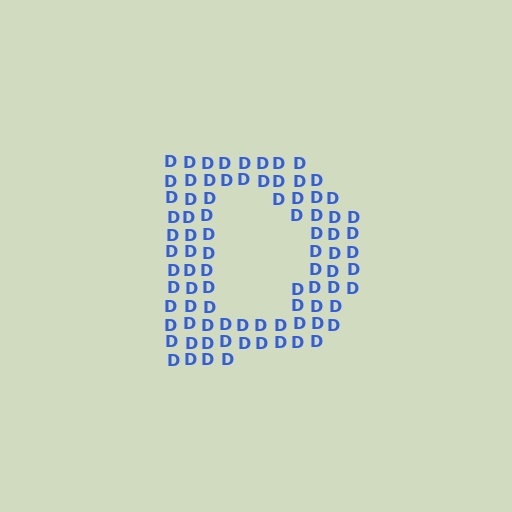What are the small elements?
The small elements are letter D's.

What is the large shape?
The large shape is the letter D.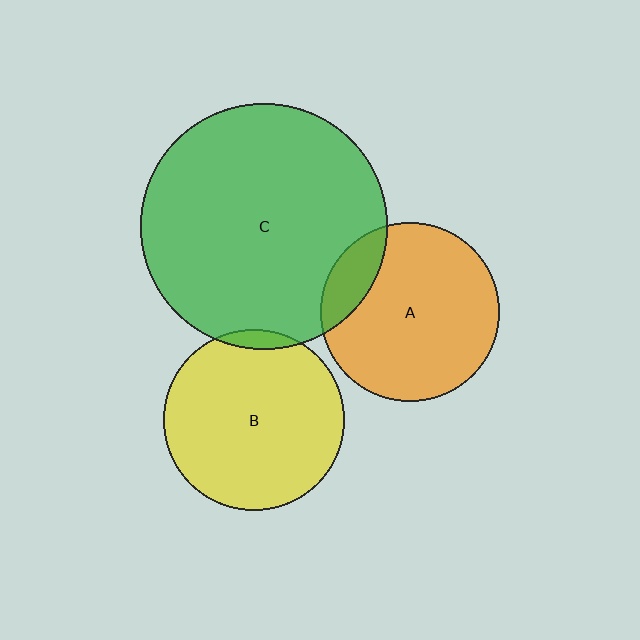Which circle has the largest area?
Circle C (green).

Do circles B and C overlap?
Yes.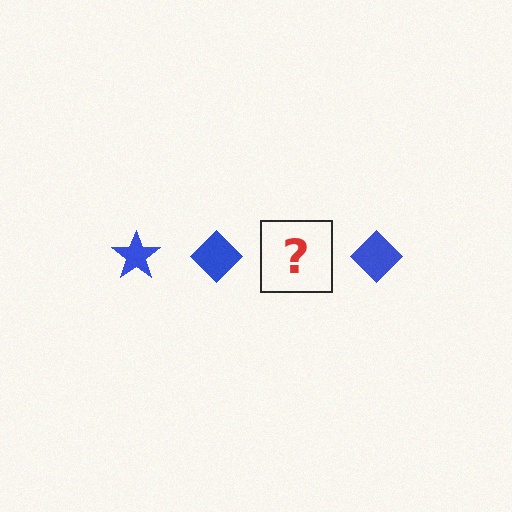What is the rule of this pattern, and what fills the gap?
The rule is that the pattern cycles through star, diamond shapes in blue. The gap should be filled with a blue star.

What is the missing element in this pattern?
The missing element is a blue star.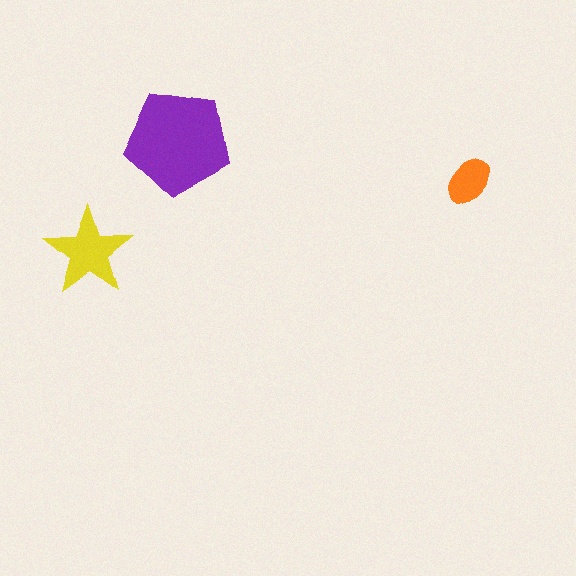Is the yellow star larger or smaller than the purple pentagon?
Smaller.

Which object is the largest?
The purple pentagon.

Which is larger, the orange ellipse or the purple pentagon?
The purple pentagon.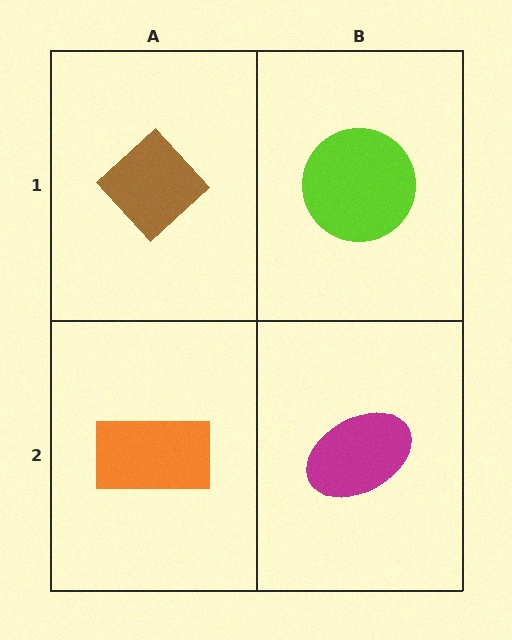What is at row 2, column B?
A magenta ellipse.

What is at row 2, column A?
An orange rectangle.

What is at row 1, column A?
A brown diamond.